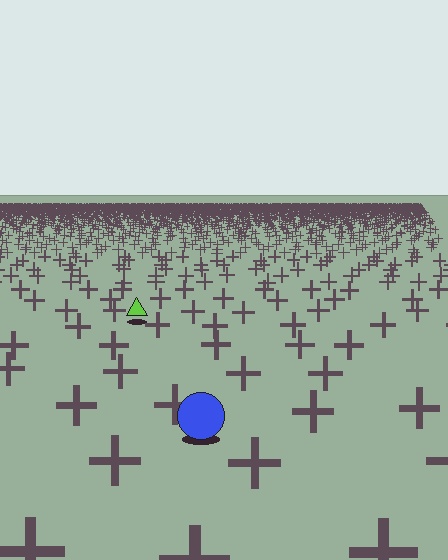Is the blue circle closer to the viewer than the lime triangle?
Yes. The blue circle is closer — you can tell from the texture gradient: the ground texture is coarser near it.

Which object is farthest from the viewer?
The lime triangle is farthest from the viewer. It appears smaller and the ground texture around it is denser.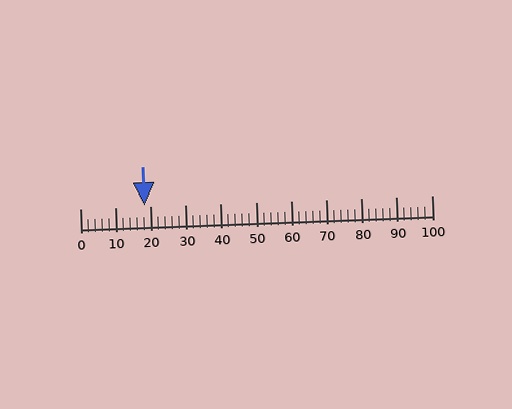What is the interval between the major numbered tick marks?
The major tick marks are spaced 10 units apart.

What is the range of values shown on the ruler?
The ruler shows values from 0 to 100.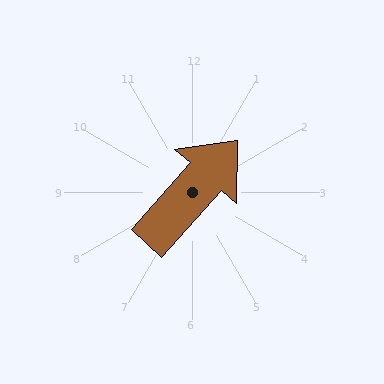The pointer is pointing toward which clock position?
Roughly 1 o'clock.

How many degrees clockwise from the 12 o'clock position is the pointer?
Approximately 42 degrees.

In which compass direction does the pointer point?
Northeast.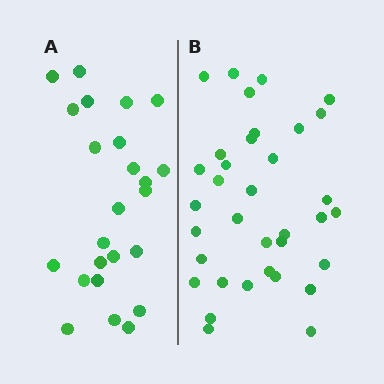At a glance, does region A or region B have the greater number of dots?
Region B (the right region) has more dots.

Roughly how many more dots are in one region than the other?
Region B has roughly 12 or so more dots than region A.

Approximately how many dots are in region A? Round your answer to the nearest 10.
About 20 dots. (The exact count is 24, which rounds to 20.)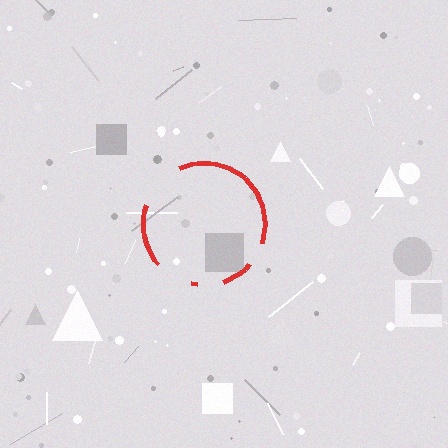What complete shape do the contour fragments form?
The contour fragments form a circle.